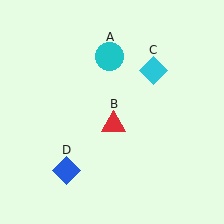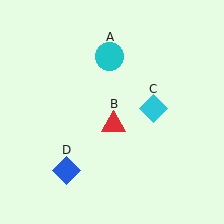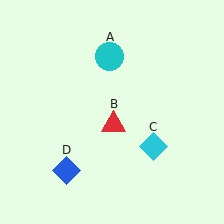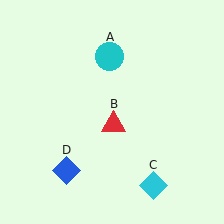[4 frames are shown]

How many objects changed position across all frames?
1 object changed position: cyan diamond (object C).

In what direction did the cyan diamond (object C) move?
The cyan diamond (object C) moved down.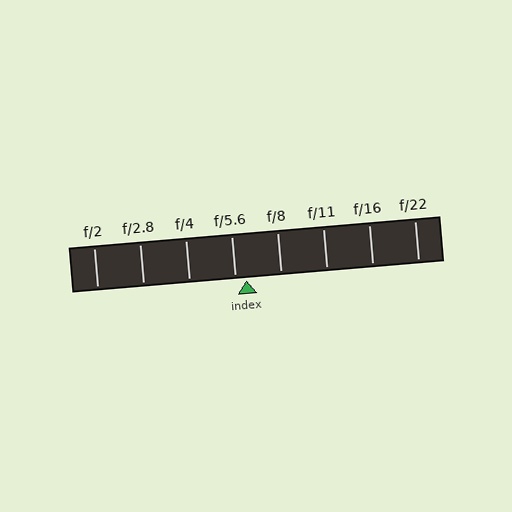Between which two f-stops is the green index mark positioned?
The index mark is between f/5.6 and f/8.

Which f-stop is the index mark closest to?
The index mark is closest to f/5.6.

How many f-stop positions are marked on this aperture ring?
There are 8 f-stop positions marked.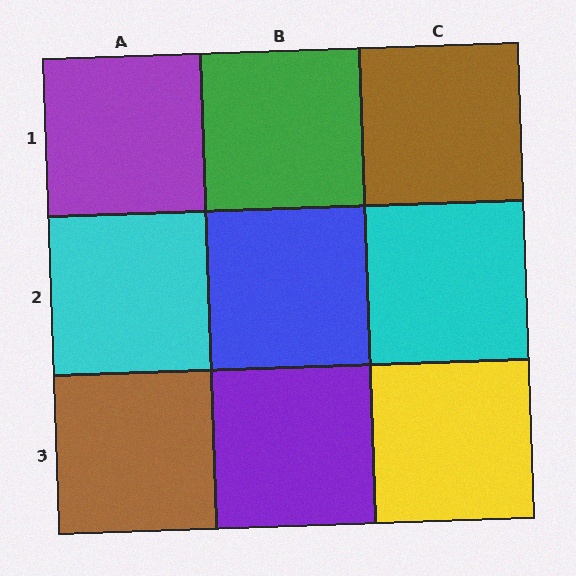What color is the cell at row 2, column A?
Cyan.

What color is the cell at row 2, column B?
Blue.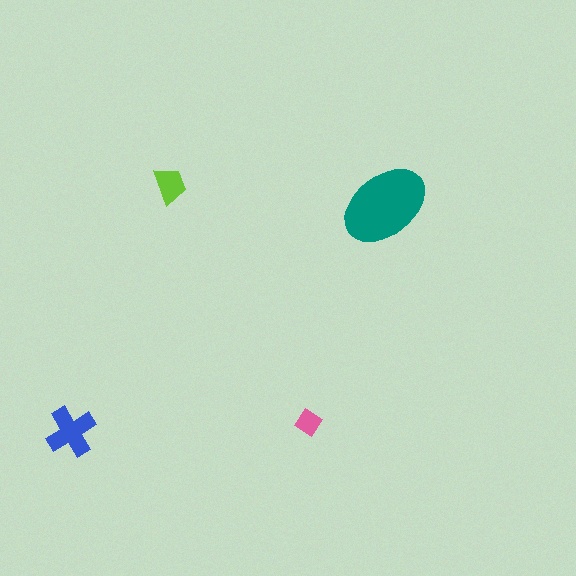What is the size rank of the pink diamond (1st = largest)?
4th.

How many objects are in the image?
There are 4 objects in the image.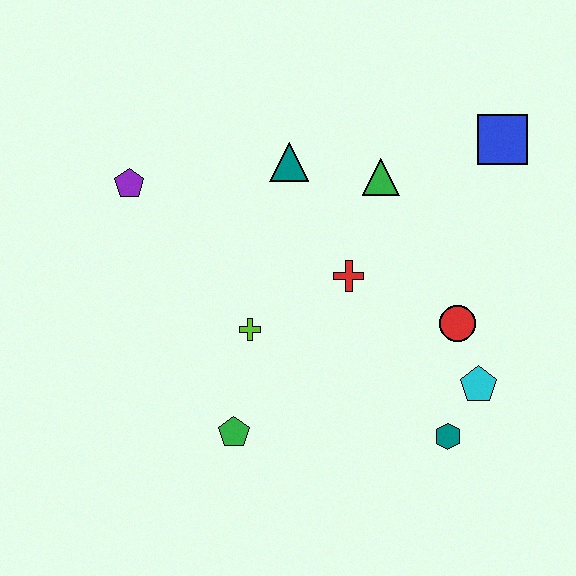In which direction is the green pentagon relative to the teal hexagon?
The green pentagon is to the left of the teal hexagon.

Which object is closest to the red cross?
The green triangle is closest to the red cross.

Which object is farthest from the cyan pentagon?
The purple pentagon is farthest from the cyan pentagon.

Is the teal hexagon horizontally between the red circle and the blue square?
No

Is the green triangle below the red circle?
No